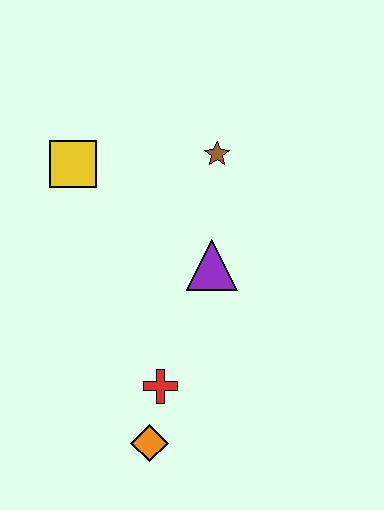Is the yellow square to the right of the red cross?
No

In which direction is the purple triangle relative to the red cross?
The purple triangle is above the red cross.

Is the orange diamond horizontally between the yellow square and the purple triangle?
Yes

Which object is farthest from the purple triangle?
The orange diamond is farthest from the purple triangle.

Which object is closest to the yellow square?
The brown star is closest to the yellow square.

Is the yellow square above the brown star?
No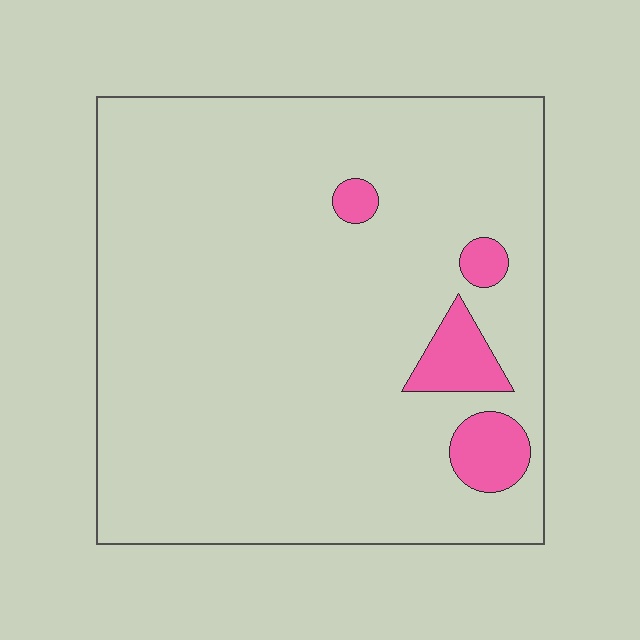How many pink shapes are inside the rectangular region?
4.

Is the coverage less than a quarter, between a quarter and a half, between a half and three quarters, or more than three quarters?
Less than a quarter.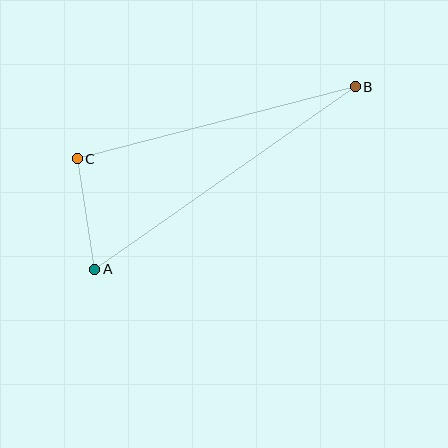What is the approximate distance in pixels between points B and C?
The distance between B and C is approximately 287 pixels.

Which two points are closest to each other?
Points A and C are closest to each other.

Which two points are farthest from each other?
Points A and B are farthest from each other.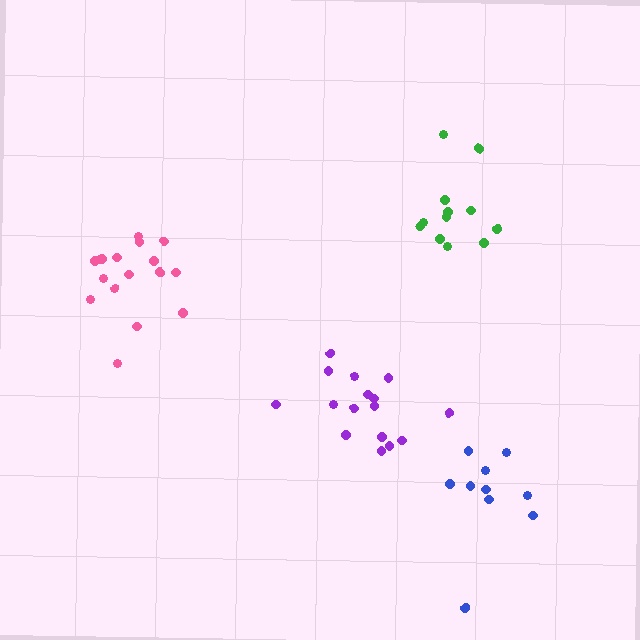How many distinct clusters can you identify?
There are 4 distinct clusters.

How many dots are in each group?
Group 1: 16 dots, Group 2: 12 dots, Group 3: 16 dots, Group 4: 10 dots (54 total).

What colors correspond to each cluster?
The clusters are colored: purple, green, pink, blue.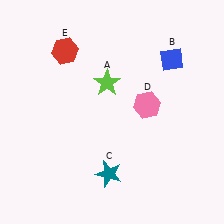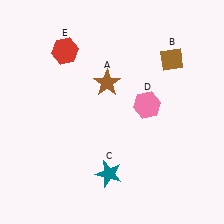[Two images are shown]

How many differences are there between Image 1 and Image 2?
There are 2 differences between the two images.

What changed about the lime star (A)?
In Image 1, A is lime. In Image 2, it changed to brown.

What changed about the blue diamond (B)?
In Image 1, B is blue. In Image 2, it changed to brown.